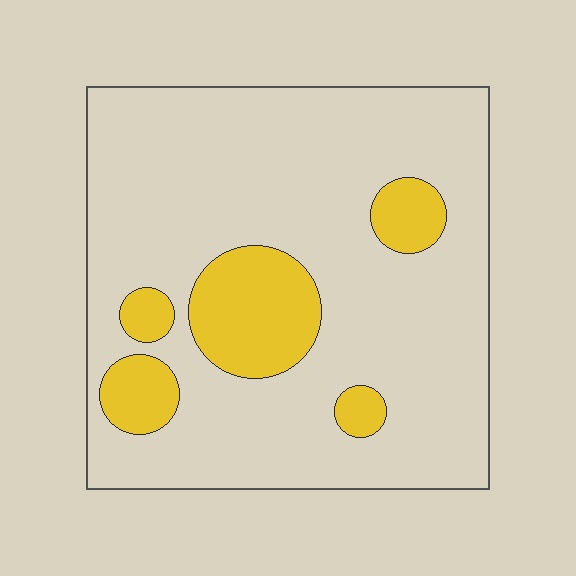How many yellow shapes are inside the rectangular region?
5.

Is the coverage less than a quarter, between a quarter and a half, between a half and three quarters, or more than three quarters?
Less than a quarter.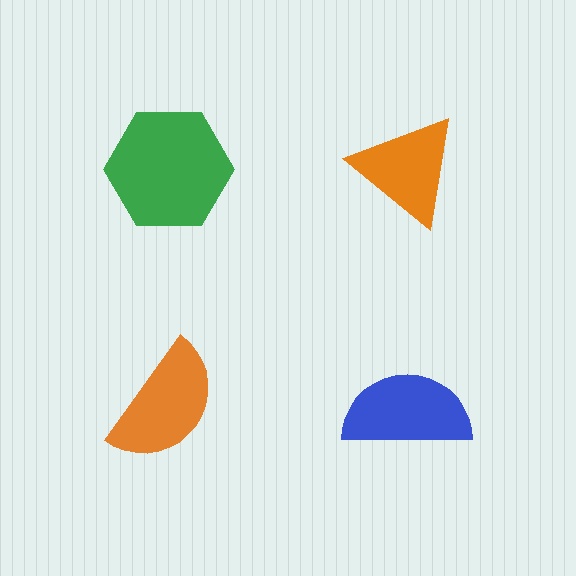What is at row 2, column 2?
A blue semicircle.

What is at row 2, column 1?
An orange semicircle.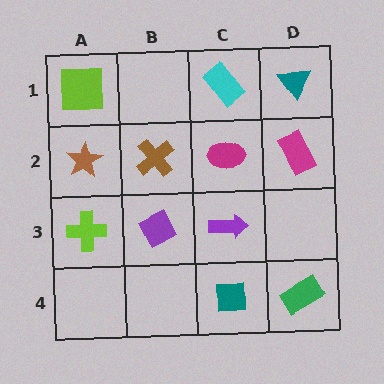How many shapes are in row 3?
3 shapes.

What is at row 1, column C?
A cyan rectangle.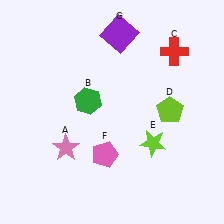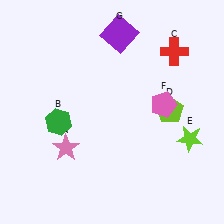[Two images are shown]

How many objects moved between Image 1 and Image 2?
3 objects moved between the two images.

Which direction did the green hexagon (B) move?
The green hexagon (B) moved left.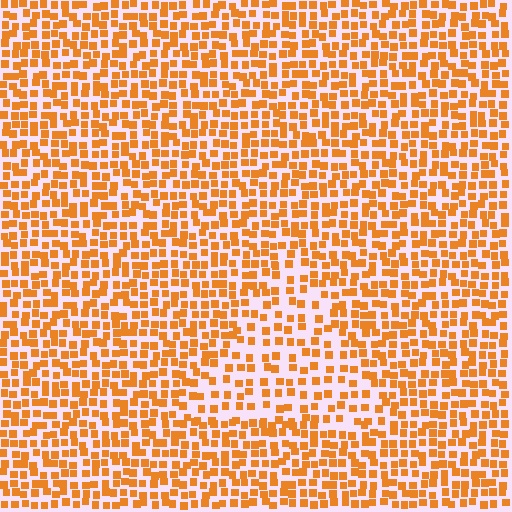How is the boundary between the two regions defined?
The boundary is defined by a change in element density (approximately 1.7x ratio). All elements are the same color, size, and shape.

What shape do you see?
I see a triangle.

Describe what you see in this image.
The image contains small orange elements arranged at two different densities. A triangle-shaped region is visible where the elements are less densely packed than the surrounding area.